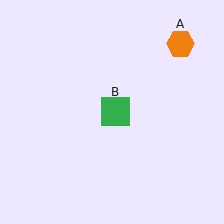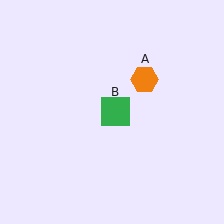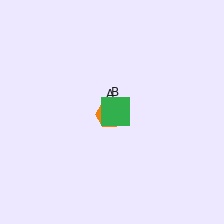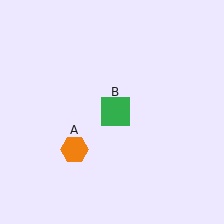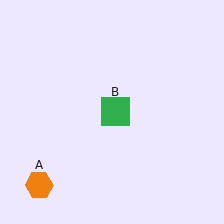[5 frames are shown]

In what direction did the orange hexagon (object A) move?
The orange hexagon (object A) moved down and to the left.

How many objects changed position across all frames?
1 object changed position: orange hexagon (object A).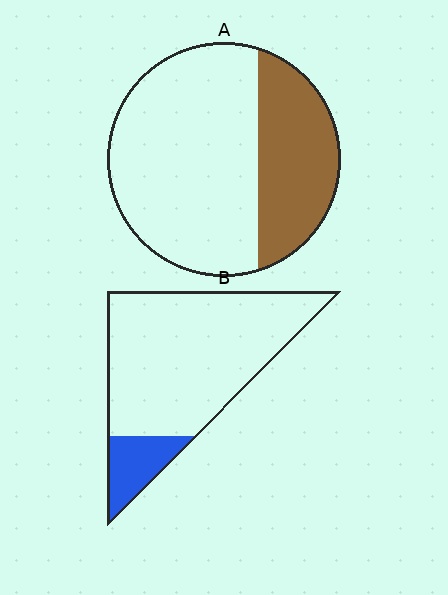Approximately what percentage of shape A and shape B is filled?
A is approximately 30% and B is approximately 15%.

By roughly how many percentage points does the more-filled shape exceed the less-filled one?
By roughly 15 percentage points (A over B).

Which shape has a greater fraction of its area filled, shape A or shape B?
Shape A.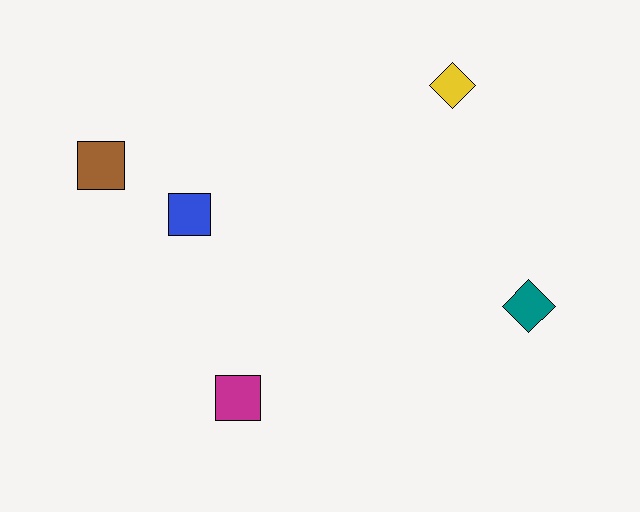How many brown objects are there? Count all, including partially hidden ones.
There is 1 brown object.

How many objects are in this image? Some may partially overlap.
There are 5 objects.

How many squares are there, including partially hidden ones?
There are 3 squares.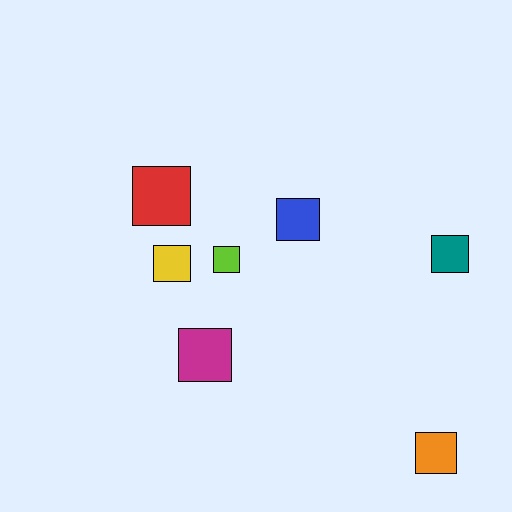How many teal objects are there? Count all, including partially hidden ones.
There is 1 teal object.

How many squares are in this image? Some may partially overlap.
There are 7 squares.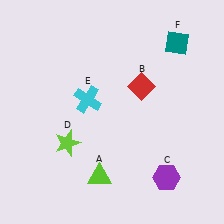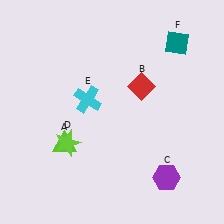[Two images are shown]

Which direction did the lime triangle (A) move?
The lime triangle (A) moved left.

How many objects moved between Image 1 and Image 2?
1 object moved between the two images.